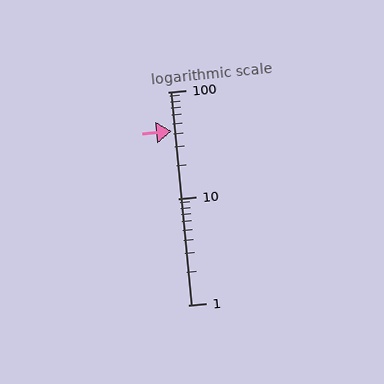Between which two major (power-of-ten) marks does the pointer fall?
The pointer is between 10 and 100.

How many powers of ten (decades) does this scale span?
The scale spans 2 decades, from 1 to 100.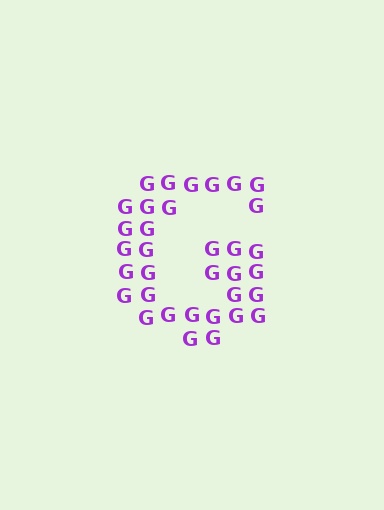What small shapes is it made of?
It is made of small letter G's.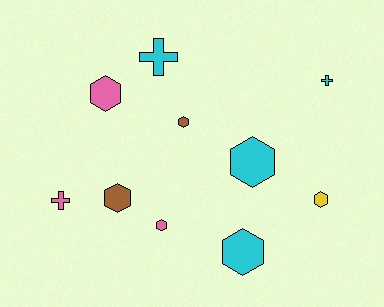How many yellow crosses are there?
There are no yellow crosses.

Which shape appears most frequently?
Hexagon, with 7 objects.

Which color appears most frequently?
Cyan, with 4 objects.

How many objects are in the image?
There are 10 objects.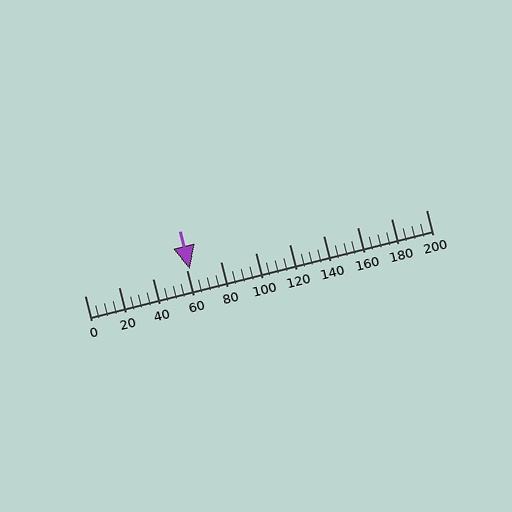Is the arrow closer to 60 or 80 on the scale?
The arrow is closer to 60.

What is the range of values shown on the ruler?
The ruler shows values from 0 to 200.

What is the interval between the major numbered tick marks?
The major tick marks are spaced 20 units apart.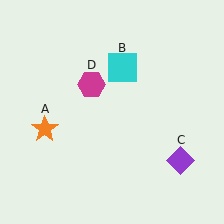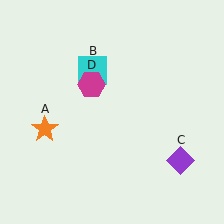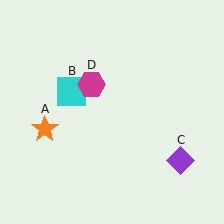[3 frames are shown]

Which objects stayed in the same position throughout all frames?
Orange star (object A) and purple diamond (object C) and magenta hexagon (object D) remained stationary.